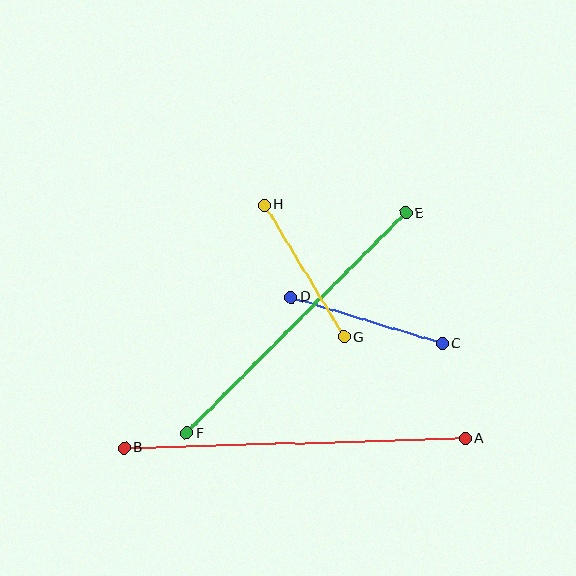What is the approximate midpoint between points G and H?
The midpoint is at approximately (304, 271) pixels.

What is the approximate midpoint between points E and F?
The midpoint is at approximately (296, 323) pixels.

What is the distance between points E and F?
The distance is approximately 311 pixels.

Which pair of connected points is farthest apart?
Points A and B are farthest apart.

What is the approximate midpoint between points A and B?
The midpoint is at approximately (295, 443) pixels.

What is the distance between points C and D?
The distance is approximately 158 pixels.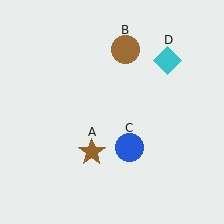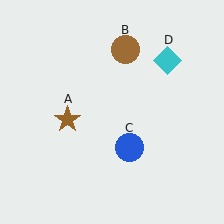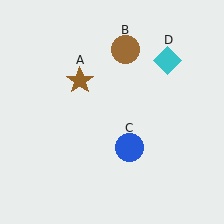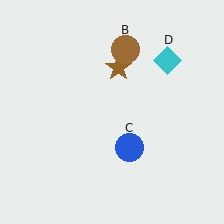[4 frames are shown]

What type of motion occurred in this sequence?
The brown star (object A) rotated clockwise around the center of the scene.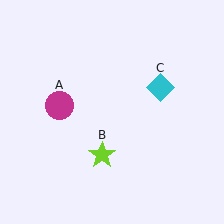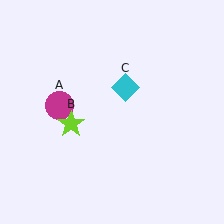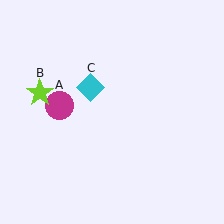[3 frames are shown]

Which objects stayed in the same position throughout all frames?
Magenta circle (object A) remained stationary.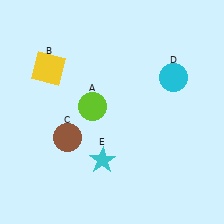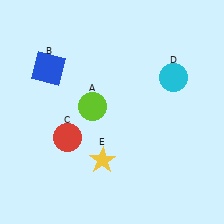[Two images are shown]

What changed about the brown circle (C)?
In Image 1, C is brown. In Image 2, it changed to red.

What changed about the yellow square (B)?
In Image 1, B is yellow. In Image 2, it changed to blue.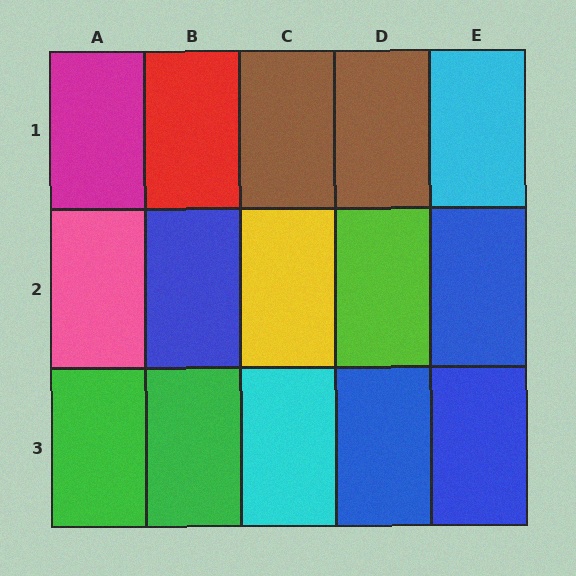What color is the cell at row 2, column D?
Lime.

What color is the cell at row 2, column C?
Yellow.